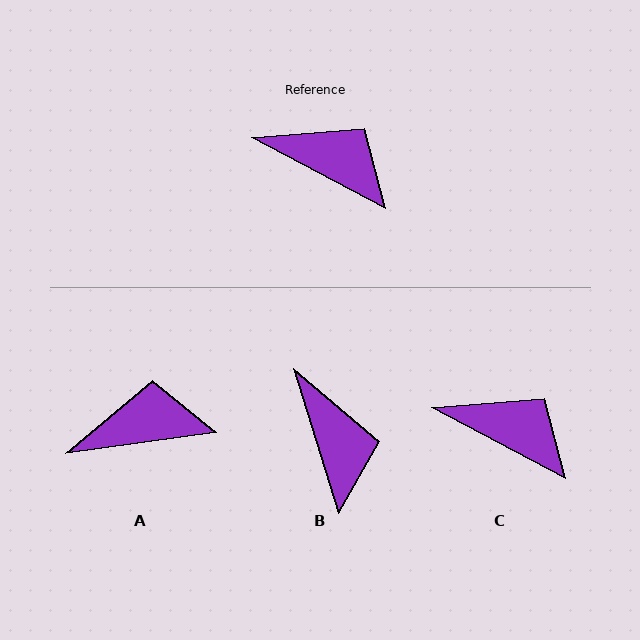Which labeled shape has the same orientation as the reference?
C.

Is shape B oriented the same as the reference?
No, it is off by about 45 degrees.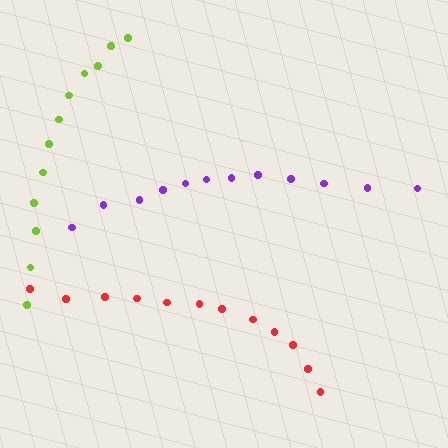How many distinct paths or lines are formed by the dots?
There are 3 distinct paths.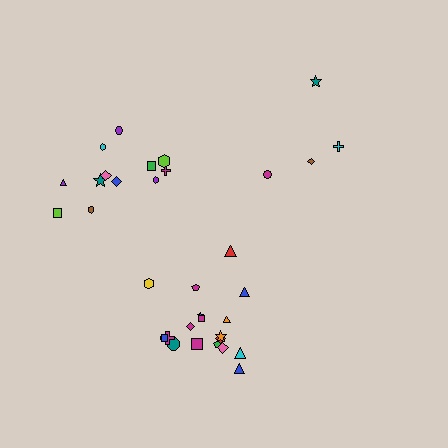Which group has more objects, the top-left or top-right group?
The top-left group.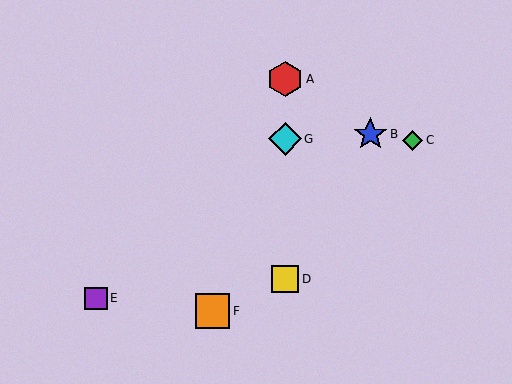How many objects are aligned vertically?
3 objects (A, D, G) are aligned vertically.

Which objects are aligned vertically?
Objects A, D, G are aligned vertically.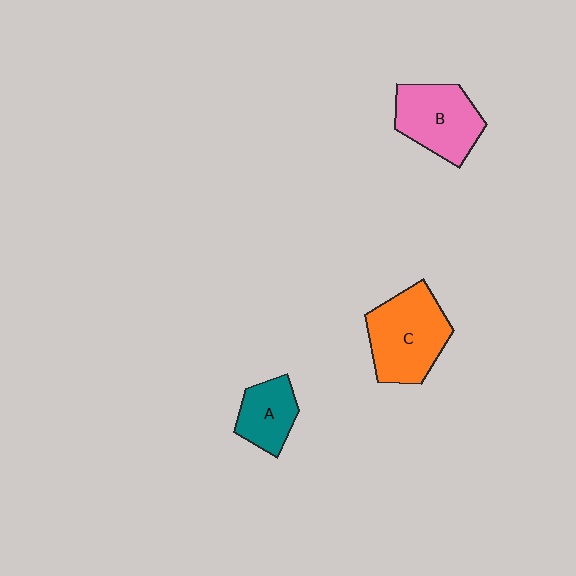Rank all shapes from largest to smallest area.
From largest to smallest: C (orange), B (pink), A (teal).